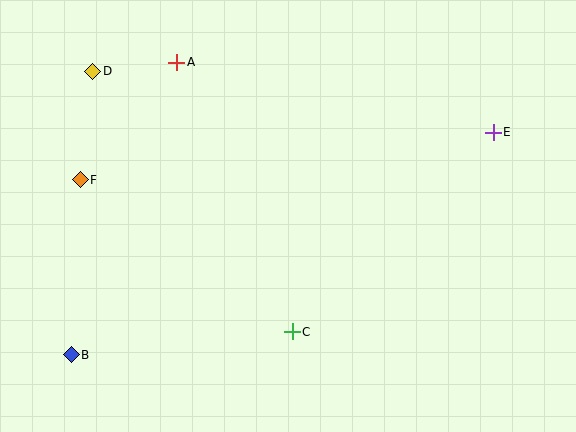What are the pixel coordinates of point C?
Point C is at (292, 332).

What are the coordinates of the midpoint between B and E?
The midpoint between B and E is at (282, 244).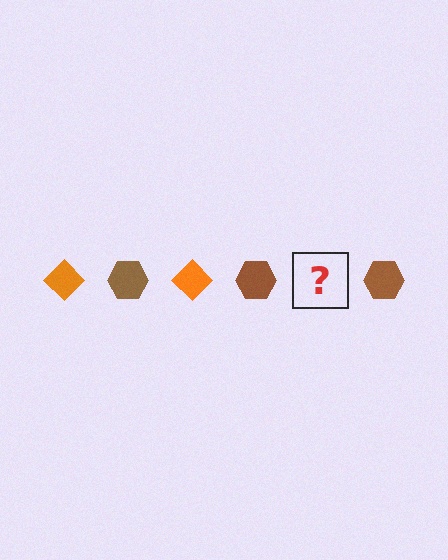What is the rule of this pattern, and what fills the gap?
The rule is that the pattern alternates between orange diamond and brown hexagon. The gap should be filled with an orange diamond.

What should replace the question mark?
The question mark should be replaced with an orange diamond.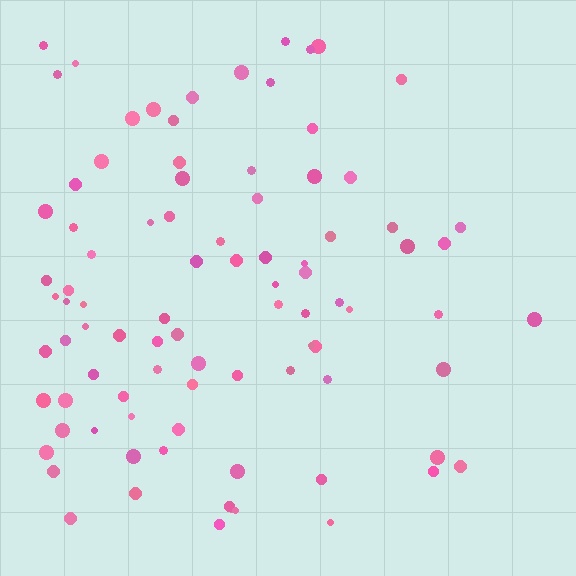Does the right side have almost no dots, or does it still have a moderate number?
Still a moderate number, just noticeably fewer than the left.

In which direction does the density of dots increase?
From right to left, with the left side densest.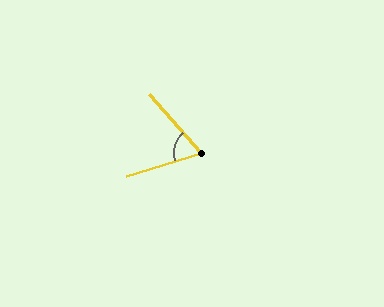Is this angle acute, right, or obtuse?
It is acute.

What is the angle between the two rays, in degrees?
Approximately 65 degrees.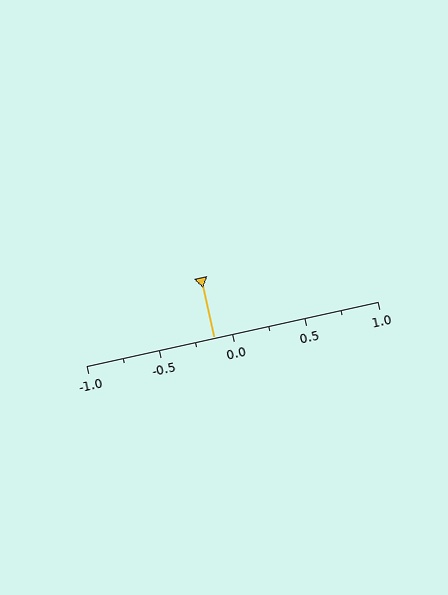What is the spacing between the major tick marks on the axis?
The major ticks are spaced 0.5 apart.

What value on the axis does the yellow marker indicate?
The marker indicates approximately -0.12.